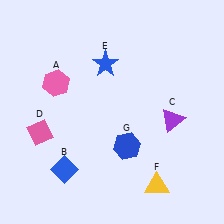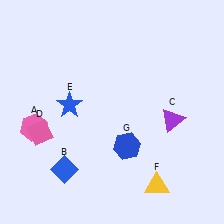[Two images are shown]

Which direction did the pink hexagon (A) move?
The pink hexagon (A) moved down.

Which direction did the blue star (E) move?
The blue star (E) moved down.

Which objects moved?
The objects that moved are: the pink hexagon (A), the blue star (E).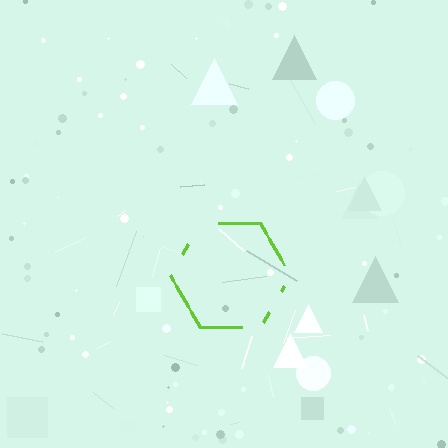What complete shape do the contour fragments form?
The contour fragments form a hexagon.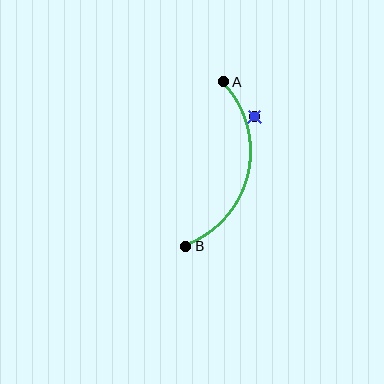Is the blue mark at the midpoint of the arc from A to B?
No — the blue mark does not lie on the arc at all. It sits slightly outside the curve.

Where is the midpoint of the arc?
The arc midpoint is the point on the curve farthest from the straight line joining A and B. It sits to the right of that line.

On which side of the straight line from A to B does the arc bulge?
The arc bulges to the right of the straight line connecting A and B.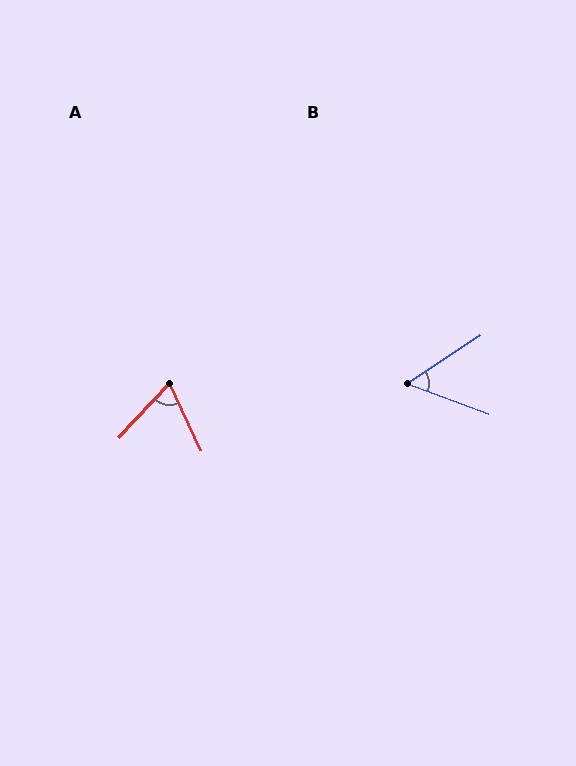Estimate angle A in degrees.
Approximately 68 degrees.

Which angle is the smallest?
B, at approximately 54 degrees.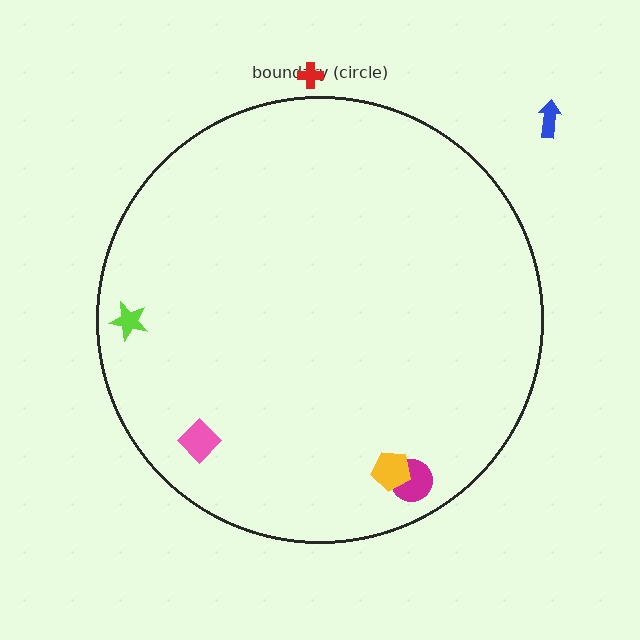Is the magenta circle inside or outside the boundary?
Inside.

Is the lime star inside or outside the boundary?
Inside.